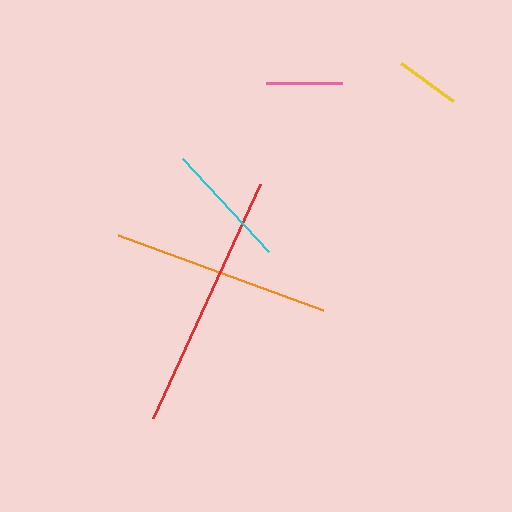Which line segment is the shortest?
The yellow line is the shortest at approximately 65 pixels.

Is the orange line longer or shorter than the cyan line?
The orange line is longer than the cyan line.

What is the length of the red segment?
The red segment is approximately 258 pixels long.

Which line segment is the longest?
The red line is the longest at approximately 258 pixels.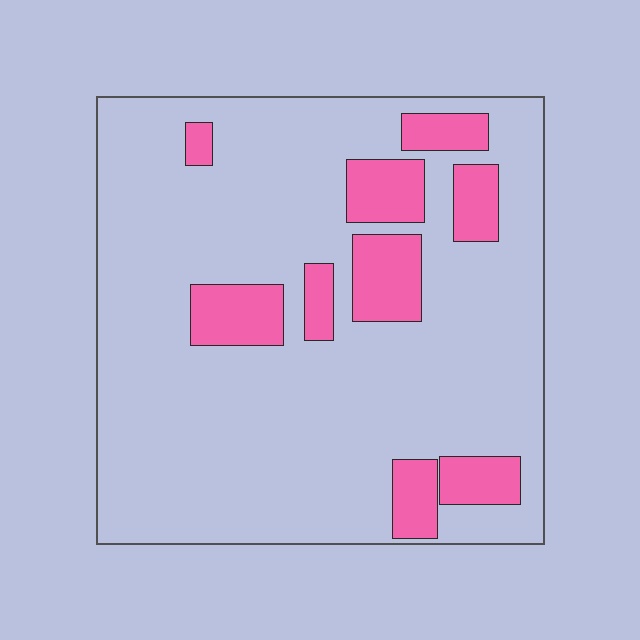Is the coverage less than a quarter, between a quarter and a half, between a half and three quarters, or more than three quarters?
Less than a quarter.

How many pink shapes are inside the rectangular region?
9.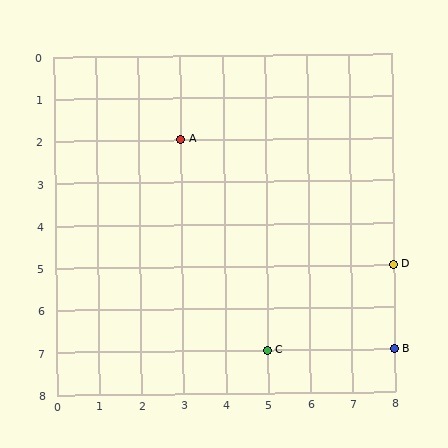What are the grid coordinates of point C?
Point C is at grid coordinates (5, 7).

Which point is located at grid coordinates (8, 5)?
Point D is at (8, 5).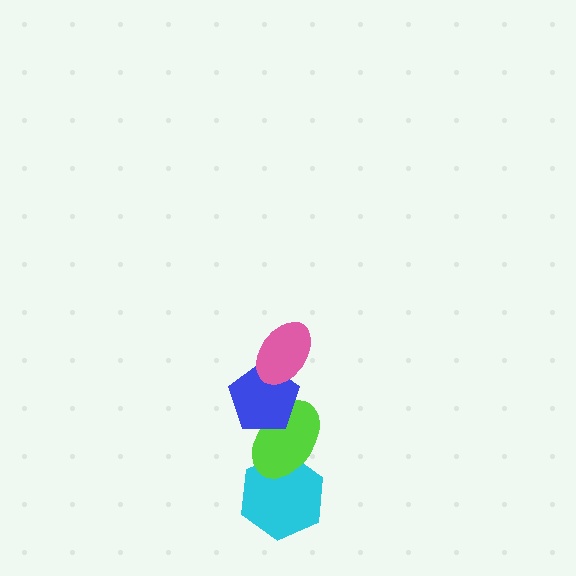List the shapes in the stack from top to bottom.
From top to bottom: the pink ellipse, the blue pentagon, the lime ellipse, the cyan hexagon.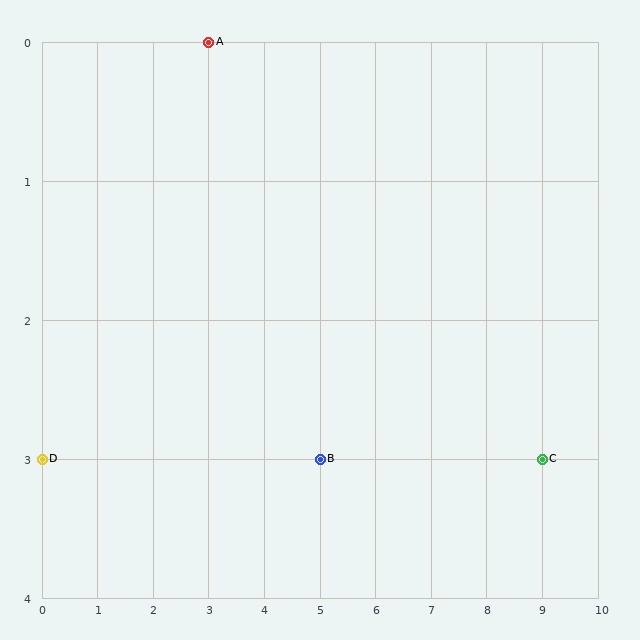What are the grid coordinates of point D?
Point D is at grid coordinates (0, 3).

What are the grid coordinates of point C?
Point C is at grid coordinates (9, 3).